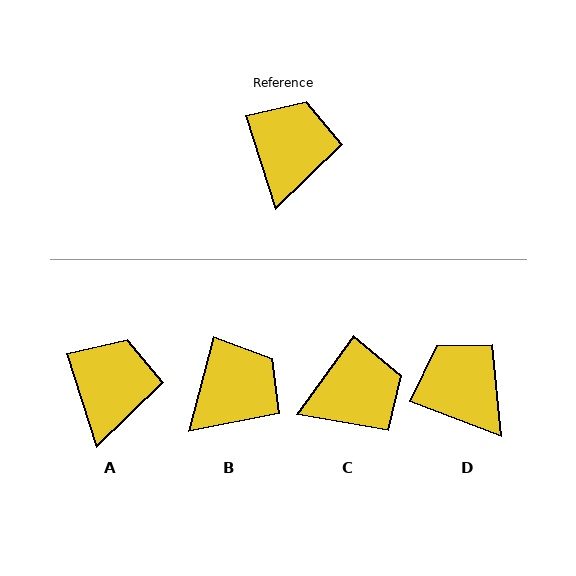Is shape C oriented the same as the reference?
No, it is off by about 53 degrees.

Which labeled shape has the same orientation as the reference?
A.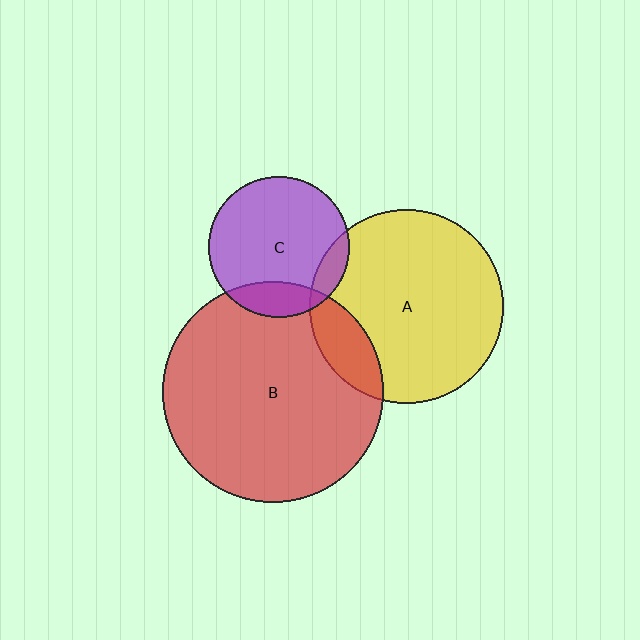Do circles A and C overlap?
Yes.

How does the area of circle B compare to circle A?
Approximately 1.3 times.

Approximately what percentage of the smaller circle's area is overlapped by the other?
Approximately 10%.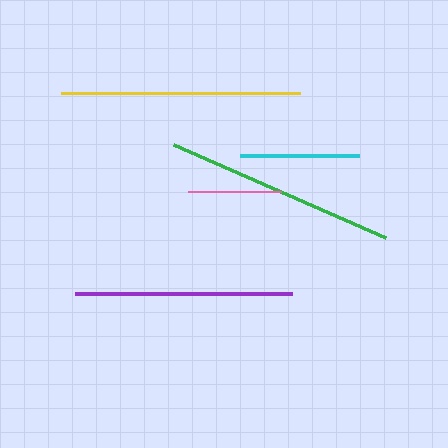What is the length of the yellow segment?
The yellow segment is approximately 239 pixels long.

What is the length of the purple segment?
The purple segment is approximately 217 pixels long.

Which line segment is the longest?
The yellow line is the longest at approximately 239 pixels.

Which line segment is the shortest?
The pink line is the shortest at approximately 93 pixels.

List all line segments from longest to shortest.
From longest to shortest: yellow, green, purple, cyan, pink.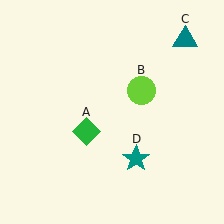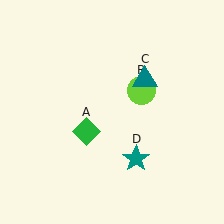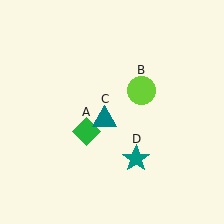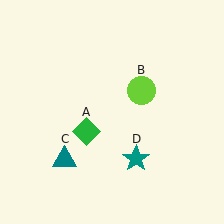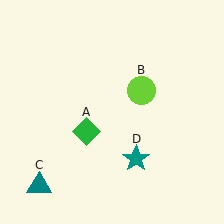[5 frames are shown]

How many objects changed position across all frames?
1 object changed position: teal triangle (object C).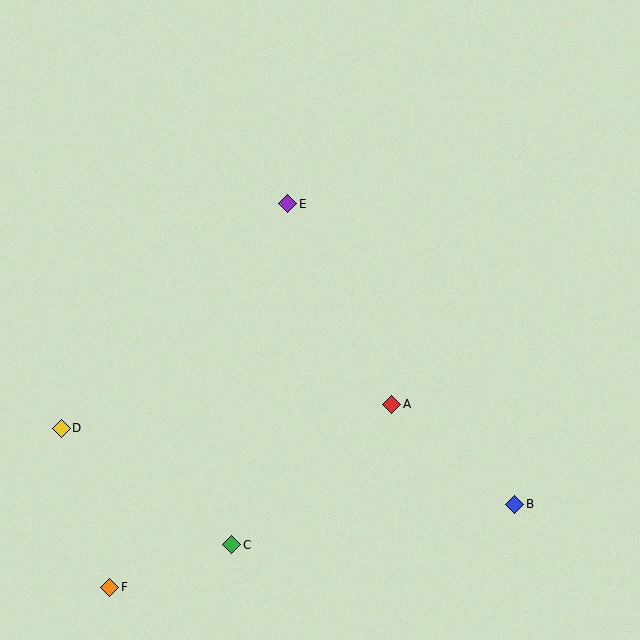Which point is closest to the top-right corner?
Point E is closest to the top-right corner.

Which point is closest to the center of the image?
Point A at (392, 404) is closest to the center.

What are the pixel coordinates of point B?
Point B is at (515, 504).